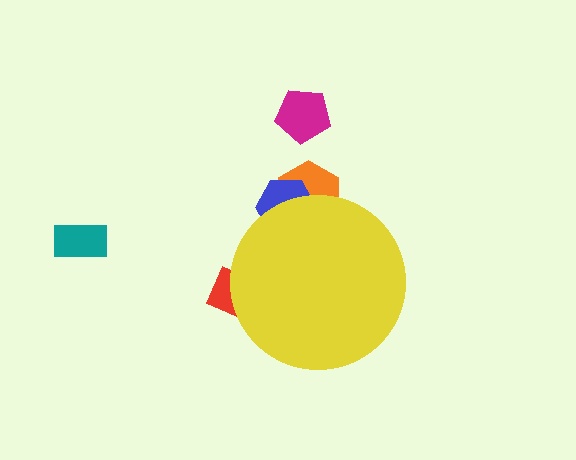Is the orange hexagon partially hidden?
Yes, the orange hexagon is partially hidden behind the yellow circle.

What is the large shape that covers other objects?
A yellow circle.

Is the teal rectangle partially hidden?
No, the teal rectangle is fully visible.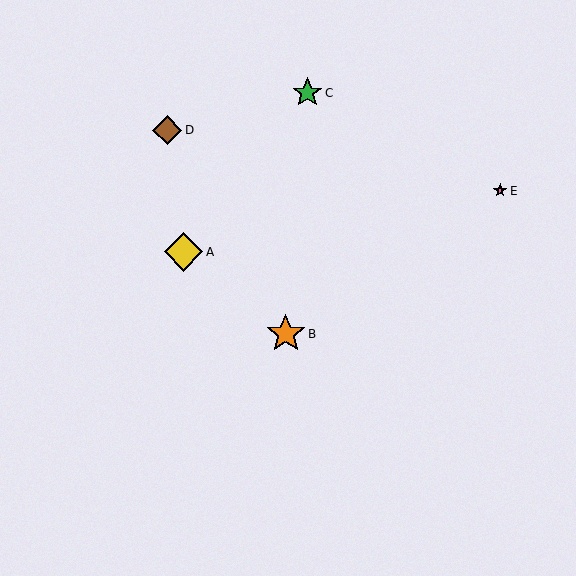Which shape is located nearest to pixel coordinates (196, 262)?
The yellow diamond (labeled A) at (183, 252) is nearest to that location.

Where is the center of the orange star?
The center of the orange star is at (286, 334).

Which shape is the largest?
The yellow diamond (labeled A) is the largest.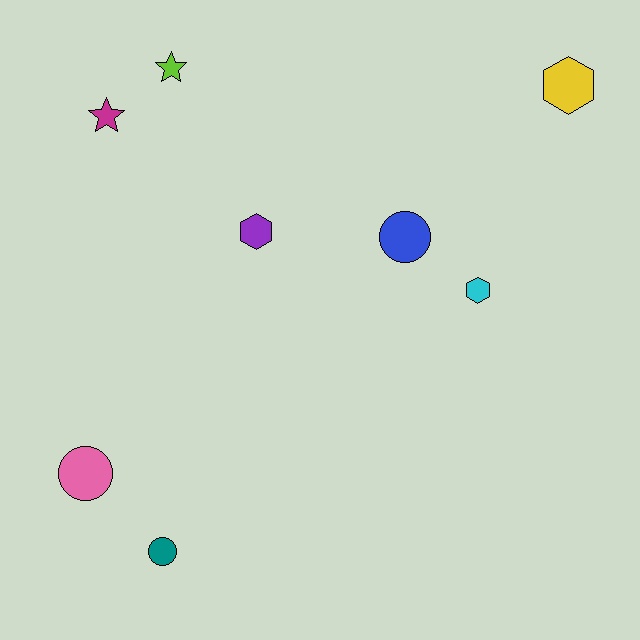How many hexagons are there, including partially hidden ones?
There are 3 hexagons.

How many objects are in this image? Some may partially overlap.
There are 8 objects.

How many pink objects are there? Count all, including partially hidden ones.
There is 1 pink object.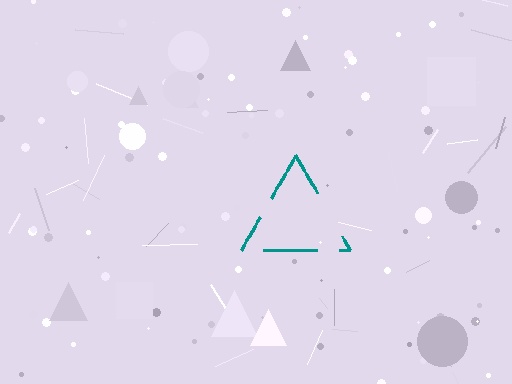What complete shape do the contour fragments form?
The contour fragments form a triangle.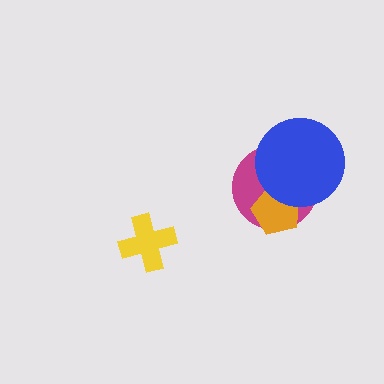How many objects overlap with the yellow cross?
0 objects overlap with the yellow cross.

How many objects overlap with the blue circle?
2 objects overlap with the blue circle.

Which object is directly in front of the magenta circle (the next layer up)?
The orange pentagon is directly in front of the magenta circle.